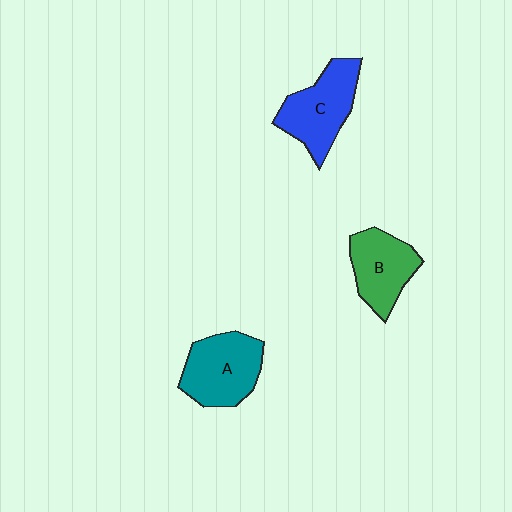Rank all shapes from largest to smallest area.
From largest to smallest: C (blue), A (teal), B (green).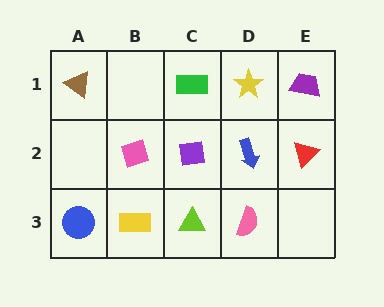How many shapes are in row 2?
4 shapes.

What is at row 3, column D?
A pink semicircle.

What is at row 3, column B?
A yellow rectangle.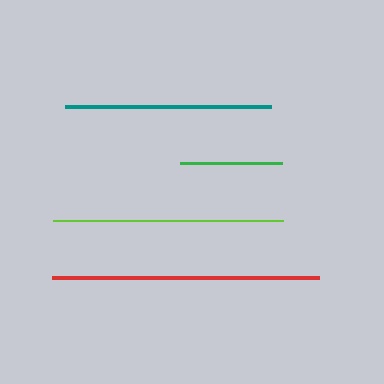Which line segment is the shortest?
The green line is the shortest at approximately 101 pixels.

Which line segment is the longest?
The red line is the longest at approximately 268 pixels.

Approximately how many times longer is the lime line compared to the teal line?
The lime line is approximately 1.1 times the length of the teal line.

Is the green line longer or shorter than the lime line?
The lime line is longer than the green line.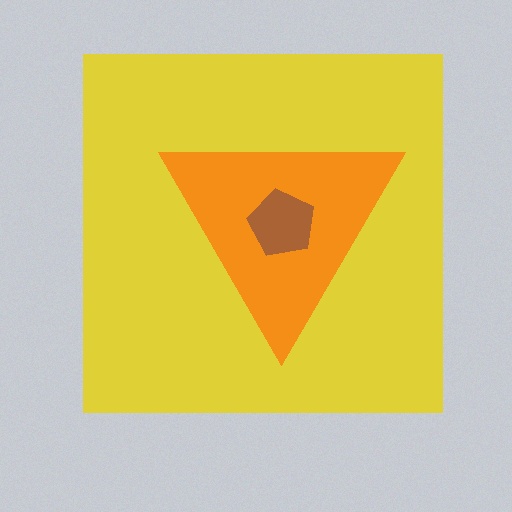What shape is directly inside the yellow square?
The orange triangle.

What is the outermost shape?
The yellow square.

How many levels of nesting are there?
3.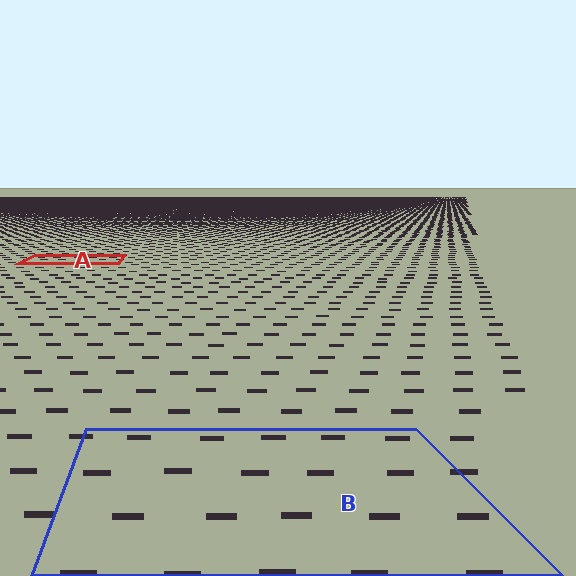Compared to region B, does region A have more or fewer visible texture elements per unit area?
Region A has more texture elements per unit area — they are packed more densely because it is farther away.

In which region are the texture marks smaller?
The texture marks are smaller in region A, because it is farther away.